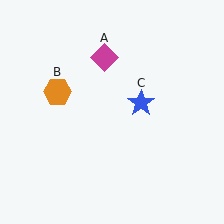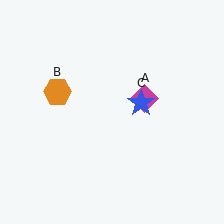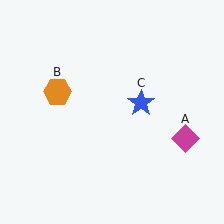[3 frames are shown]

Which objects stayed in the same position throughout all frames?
Orange hexagon (object B) and blue star (object C) remained stationary.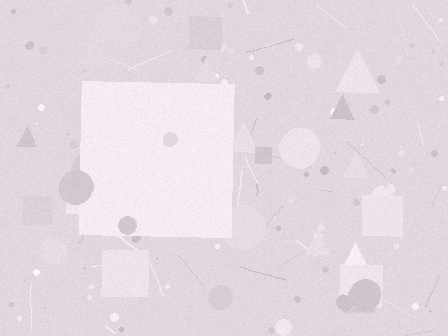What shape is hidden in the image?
A square is hidden in the image.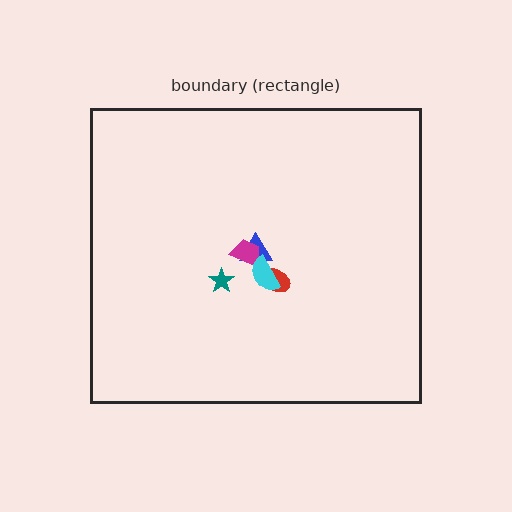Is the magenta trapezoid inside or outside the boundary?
Inside.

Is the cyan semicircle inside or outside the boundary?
Inside.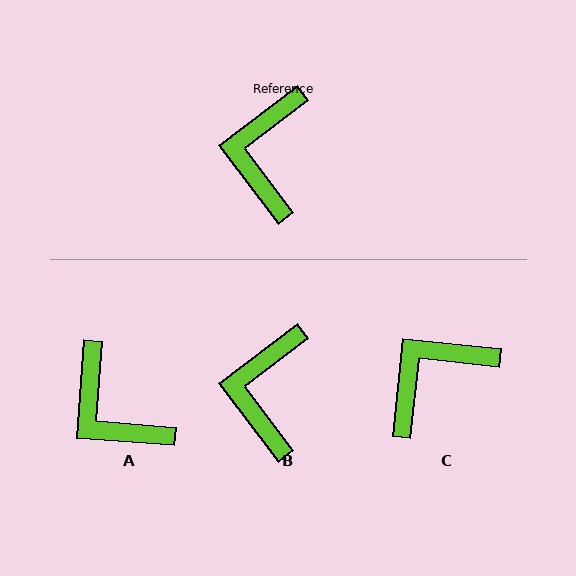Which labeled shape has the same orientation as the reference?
B.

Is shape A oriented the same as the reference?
No, it is off by about 48 degrees.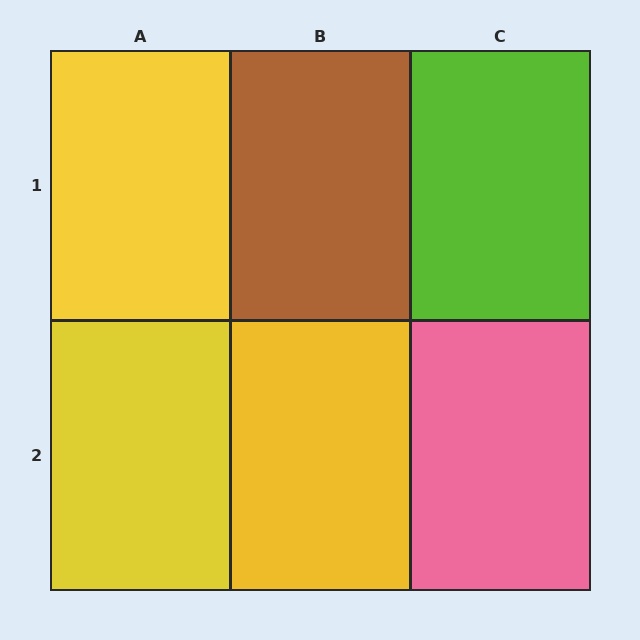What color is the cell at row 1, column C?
Lime.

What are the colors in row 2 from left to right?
Yellow, yellow, pink.